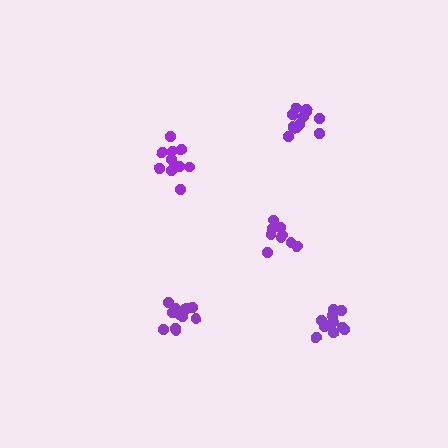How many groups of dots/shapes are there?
There are 5 groups.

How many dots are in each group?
Group 1: 10 dots, Group 2: 9 dots, Group 3: 11 dots, Group 4: 12 dots, Group 5: 12 dots (54 total).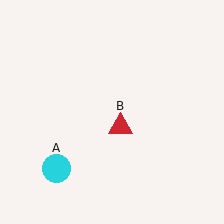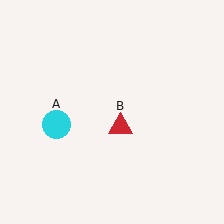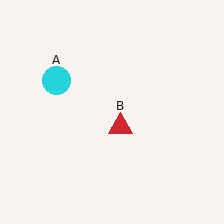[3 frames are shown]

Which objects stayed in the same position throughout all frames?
Red triangle (object B) remained stationary.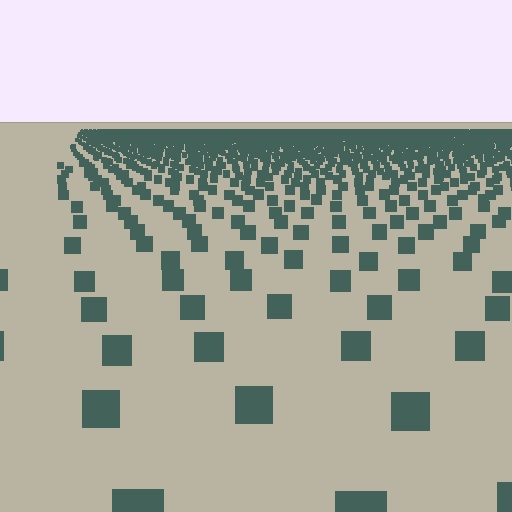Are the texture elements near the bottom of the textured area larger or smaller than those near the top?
Larger. Near the bottom, elements are closer to the viewer and appear at a bigger on-screen size.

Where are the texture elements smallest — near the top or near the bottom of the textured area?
Near the top.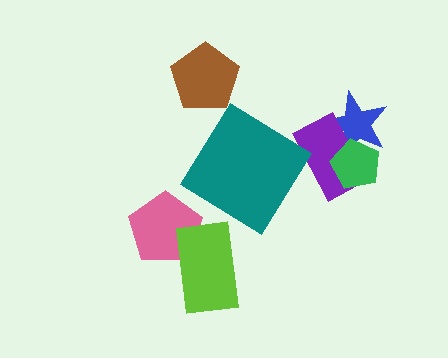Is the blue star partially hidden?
Yes, it is partially covered by another shape.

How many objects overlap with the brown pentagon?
0 objects overlap with the brown pentagon.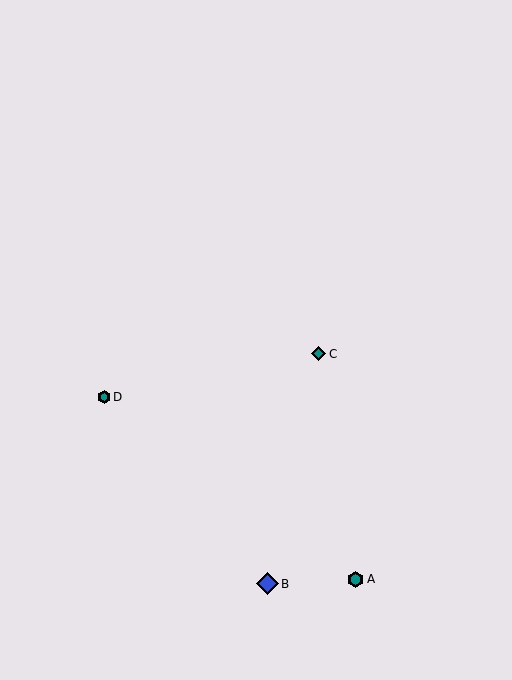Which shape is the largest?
The blue diamond (labeled B) is the largest.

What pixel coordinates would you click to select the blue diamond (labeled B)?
Click at (267, 584) to select the blue diamond B.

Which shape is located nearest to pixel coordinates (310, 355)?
The teal diamond (labeled C) at (319, 354) is nearest to that location.